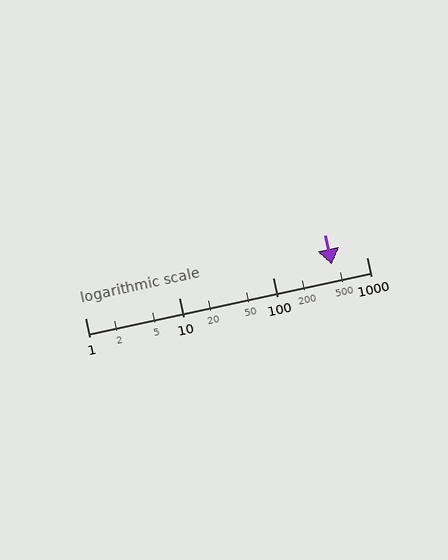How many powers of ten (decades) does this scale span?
The scale spans 3 decades, from 1 to 1000.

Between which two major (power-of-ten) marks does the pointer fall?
The pointer is between 100 and 1000.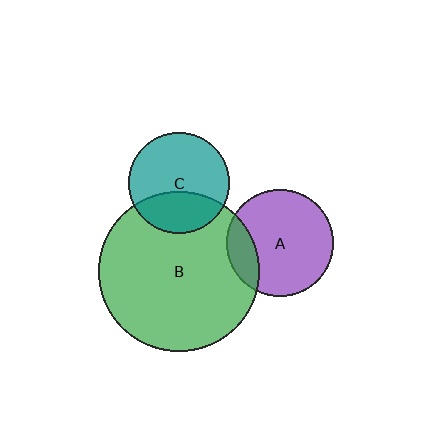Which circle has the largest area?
Circle B (green).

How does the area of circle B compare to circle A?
Approximately 2.3 times.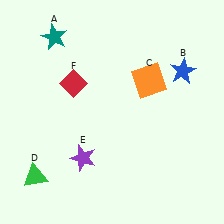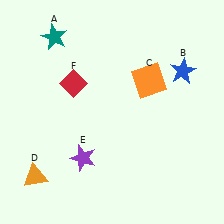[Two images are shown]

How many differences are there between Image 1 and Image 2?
There is 1 difference between the two images.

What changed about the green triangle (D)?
In Image 1, D is green. In Image 2, it changed to orange.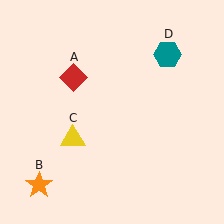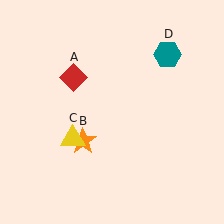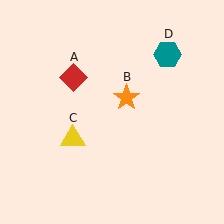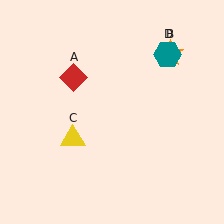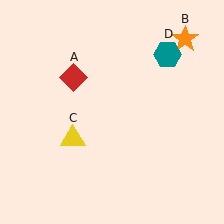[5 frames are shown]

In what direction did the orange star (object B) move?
The orange star (object B) moved up and to the right.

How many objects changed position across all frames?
1 object changed position: orange star (object B).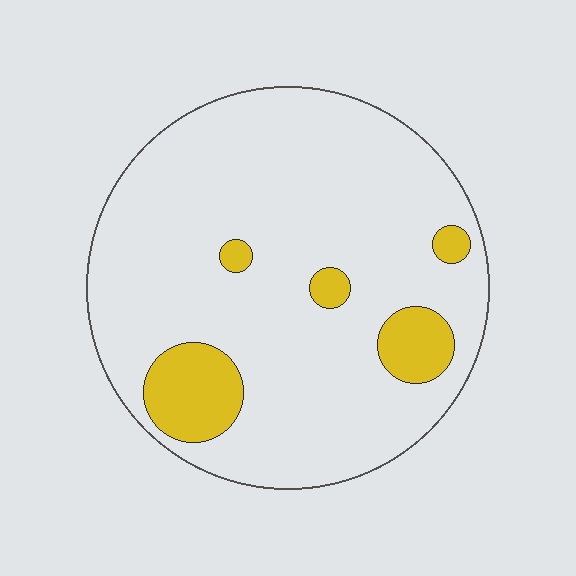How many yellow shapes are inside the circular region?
5.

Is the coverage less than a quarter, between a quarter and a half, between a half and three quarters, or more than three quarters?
Less than a quarter.